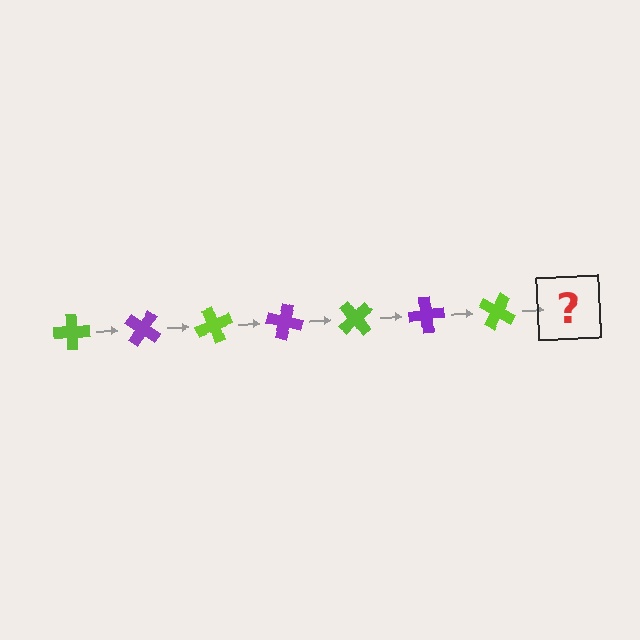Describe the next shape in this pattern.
It should be a purple cross, rotated 245 degrees from the start.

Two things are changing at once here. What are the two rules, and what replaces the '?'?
The two rules are that it rotates 35 degrees each step and the color cycles through lime and purple. The '?' should be a purple cross, rotated 245 degrees from the start.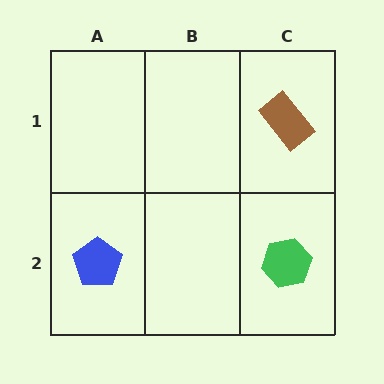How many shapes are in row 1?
1 shape.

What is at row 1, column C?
A brown rectangle.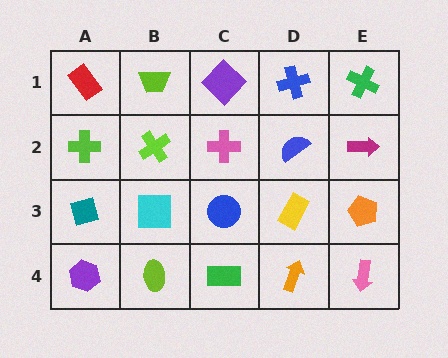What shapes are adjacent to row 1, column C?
A pink cross (row 2, column C), a lime trapezoid (row 1, column B), a blue cross (row 1, column D).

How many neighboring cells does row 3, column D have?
4.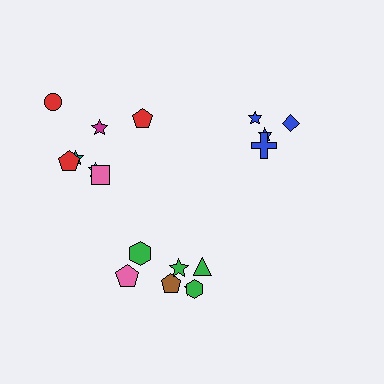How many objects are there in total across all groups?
There are 18 objects.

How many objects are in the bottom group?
There are 7 objects.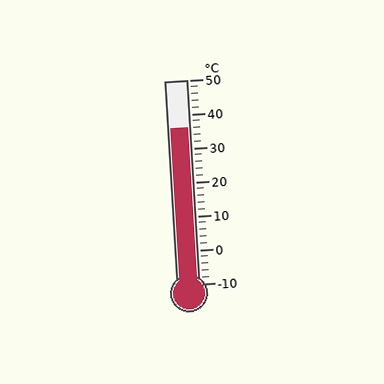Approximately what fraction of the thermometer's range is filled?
The thermometer is filled to approximately 75% of its range.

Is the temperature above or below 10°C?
The temperature is above 10°C.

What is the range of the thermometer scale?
The thermometer scale ranges from -10°C to 50°C.